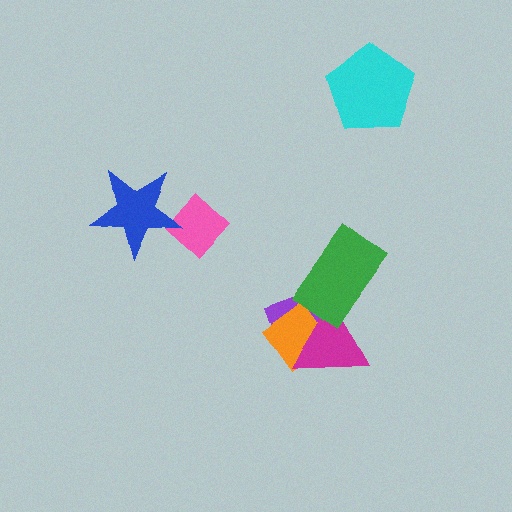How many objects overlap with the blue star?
1 object overlaps with the blue star.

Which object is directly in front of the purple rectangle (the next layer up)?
The orange diamond is directly in front of the purple rectangle.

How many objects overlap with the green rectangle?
2 objects overlap with the green rectangle.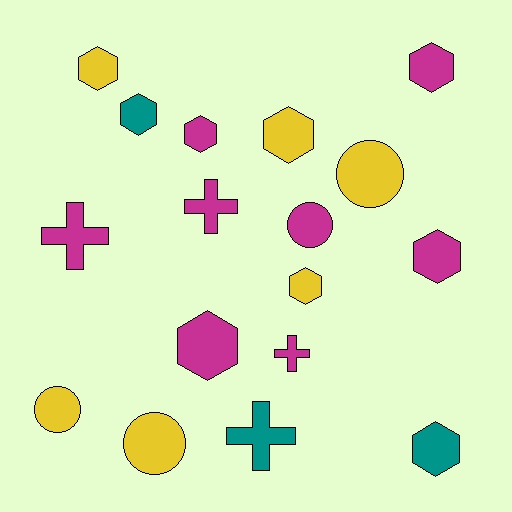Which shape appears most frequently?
Hexagon, with 9 objects.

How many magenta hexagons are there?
There are 4 magenta hexagons.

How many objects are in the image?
There are 17 objects.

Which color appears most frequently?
Magenta, with 8 objects.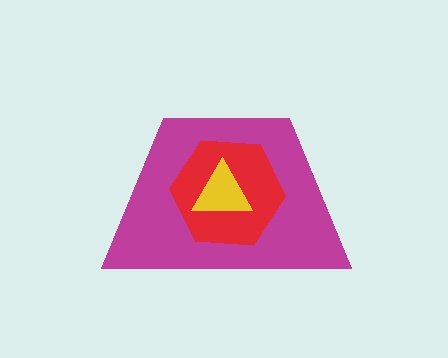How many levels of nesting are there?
3.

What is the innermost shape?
The yellow triangle.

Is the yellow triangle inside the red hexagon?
Yes.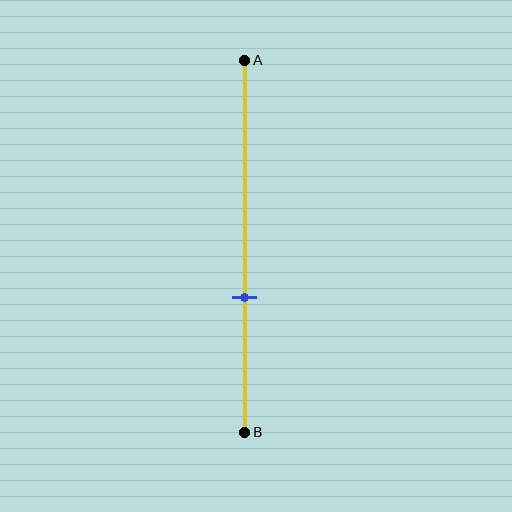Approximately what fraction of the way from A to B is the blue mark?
The blue mark is approximately 65% of the way from A to B.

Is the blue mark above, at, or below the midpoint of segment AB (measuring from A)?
The blue mark is below the midpoint of segment AB.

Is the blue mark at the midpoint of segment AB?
No, the mark is at about 65% from A, not at the 50% midpoint.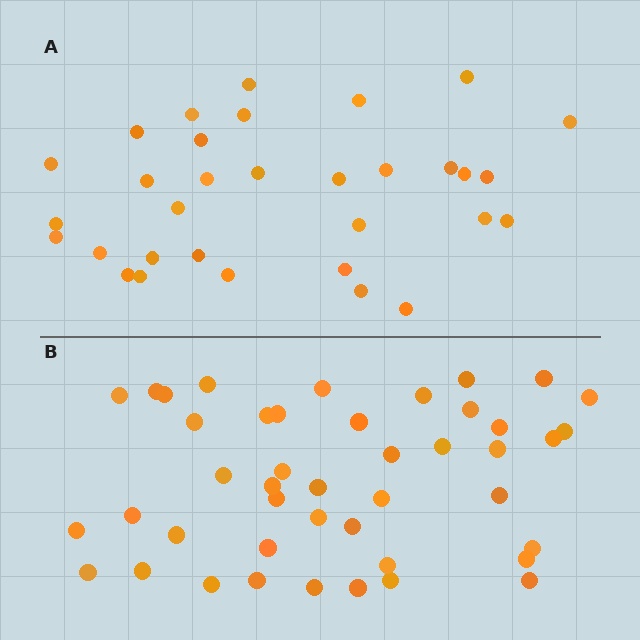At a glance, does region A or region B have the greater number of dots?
Region B (the bottom region) has more dots.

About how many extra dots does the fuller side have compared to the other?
Region B has roughly 12 or so more dots than region A.